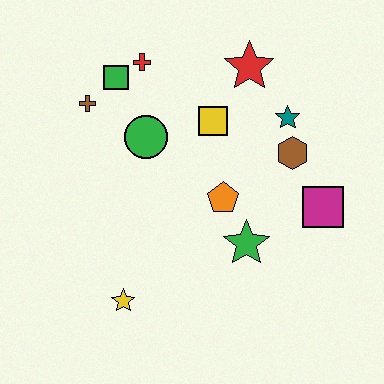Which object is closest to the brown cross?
The green square is closest to the brown cross.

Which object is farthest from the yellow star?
The red star is farthest from the yellow star.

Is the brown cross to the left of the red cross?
Yes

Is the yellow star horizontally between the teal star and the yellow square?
No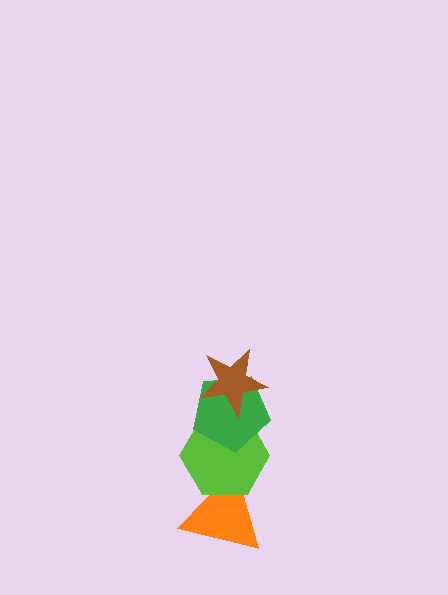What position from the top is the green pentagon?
The green pentagon is 2nd from the top.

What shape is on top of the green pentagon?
The brown star is on top of the green pentagon.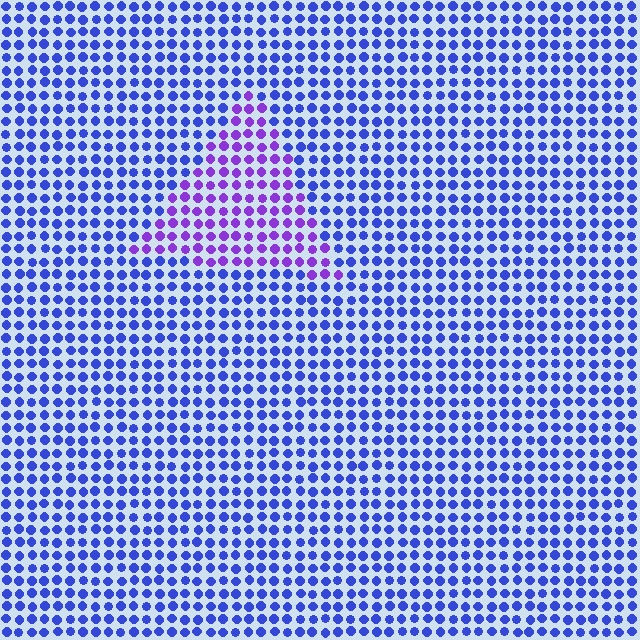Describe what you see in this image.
The image is filled with small blue elements in a uniform arrangement. A triangle-shaped region is visible where the elements are tinted to a slightly different hue, forming a subtle color boundary.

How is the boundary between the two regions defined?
The boundary is defined purely by a slight shift in hue (about 40 degrees). Spacing, size, and orientation are identical on both sides.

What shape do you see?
I see a triangle.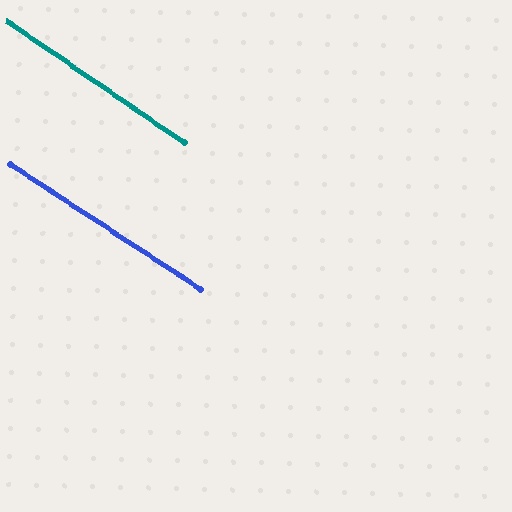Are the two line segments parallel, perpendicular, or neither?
Parallel — their directions differ by only 1.0°.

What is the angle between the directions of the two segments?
Approximately 1 degree.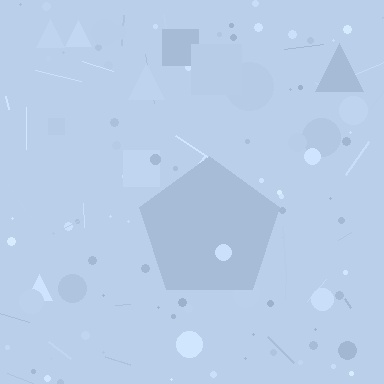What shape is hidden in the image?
A pentagon is hidden in the image.